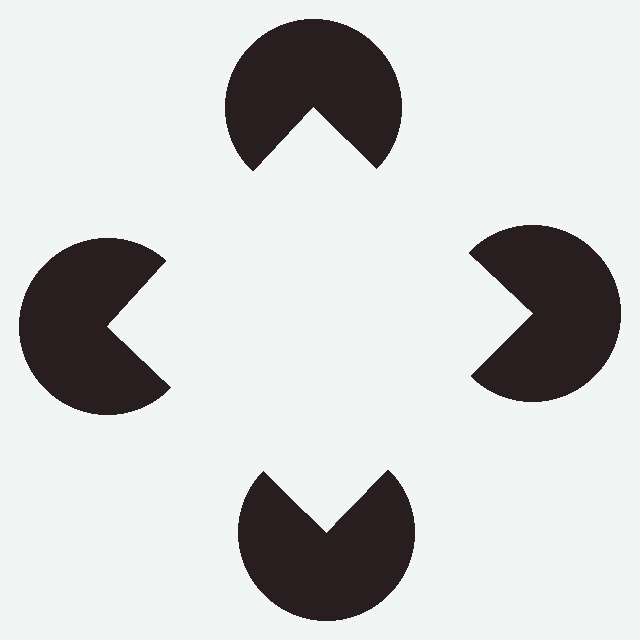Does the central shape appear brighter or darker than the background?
It typically appears slightly brighter than the background, even though no actual brightness change is drawn.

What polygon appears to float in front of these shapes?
An illusory square — its edges are inferred from the aligned wedge cuts in the pac-man discs, not physically drawn.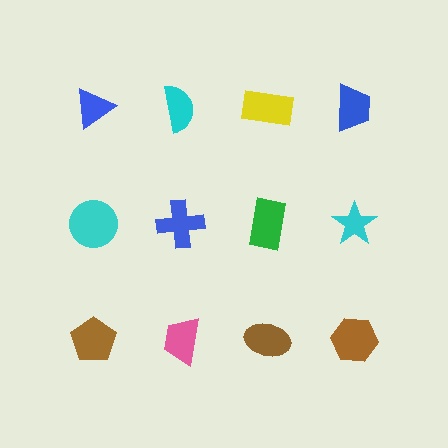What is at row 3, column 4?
A brown hexagon.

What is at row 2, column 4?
A cyan star.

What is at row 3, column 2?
A pink trapezoid.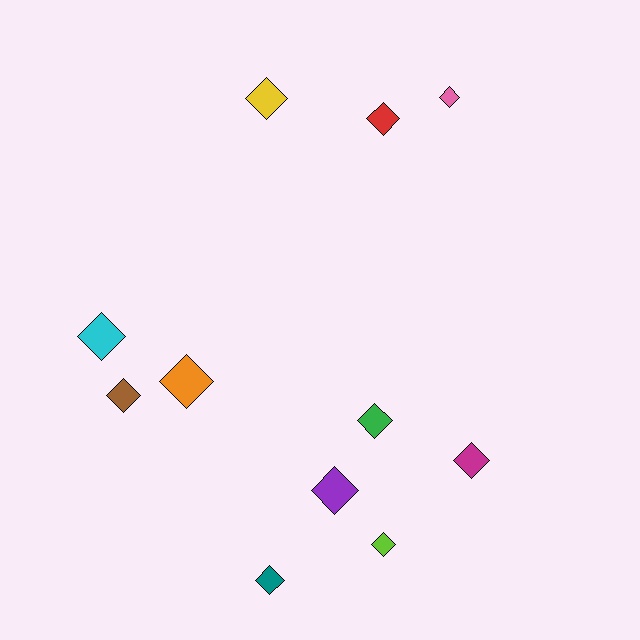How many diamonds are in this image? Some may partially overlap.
There are 11 diamonds.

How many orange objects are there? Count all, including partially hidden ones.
There is 1 orange object.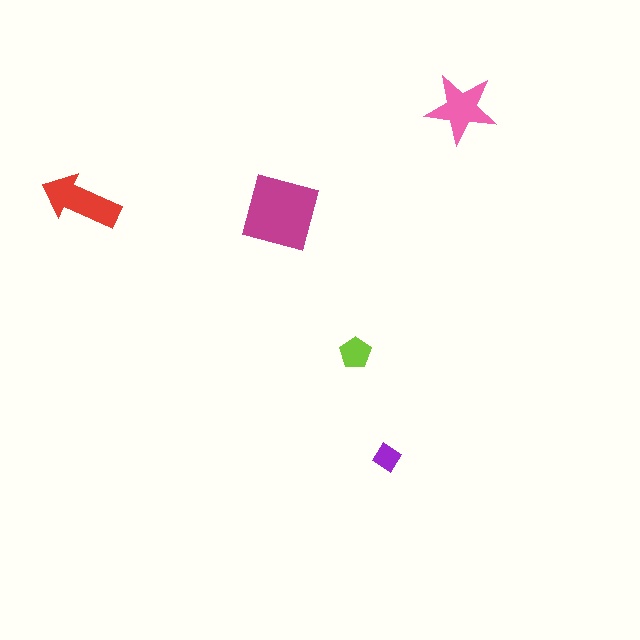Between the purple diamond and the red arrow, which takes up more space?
The red arrow.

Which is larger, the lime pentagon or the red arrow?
The red arrow.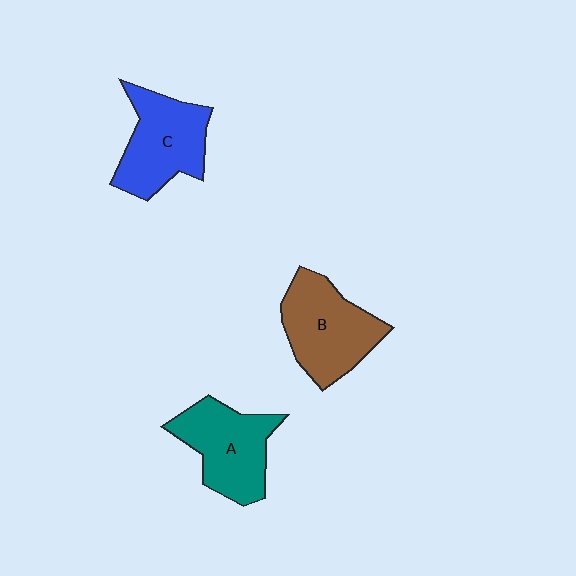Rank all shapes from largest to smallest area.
From largest to smallest: B (brown), C (blue), A (teal).